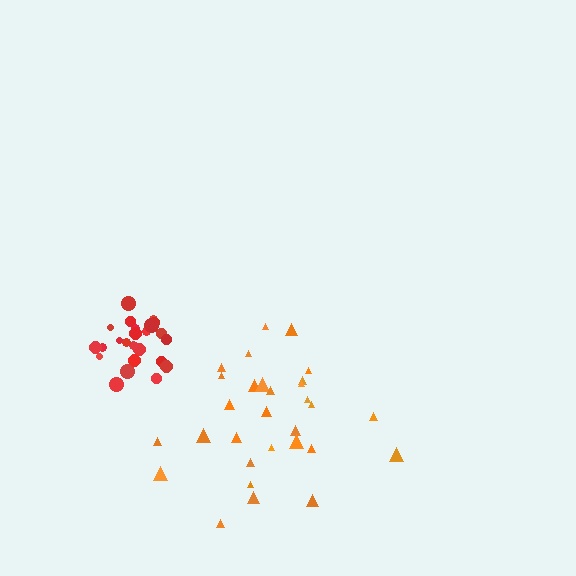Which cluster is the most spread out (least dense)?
Orange.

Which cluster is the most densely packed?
Red.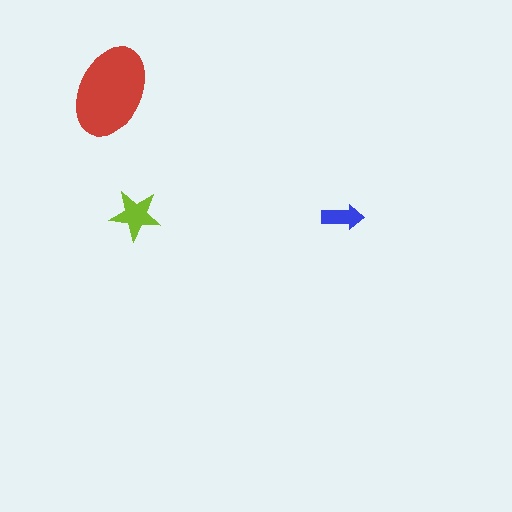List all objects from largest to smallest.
The red ellipse, the lime star, the blue arrow.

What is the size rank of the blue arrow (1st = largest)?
3rd.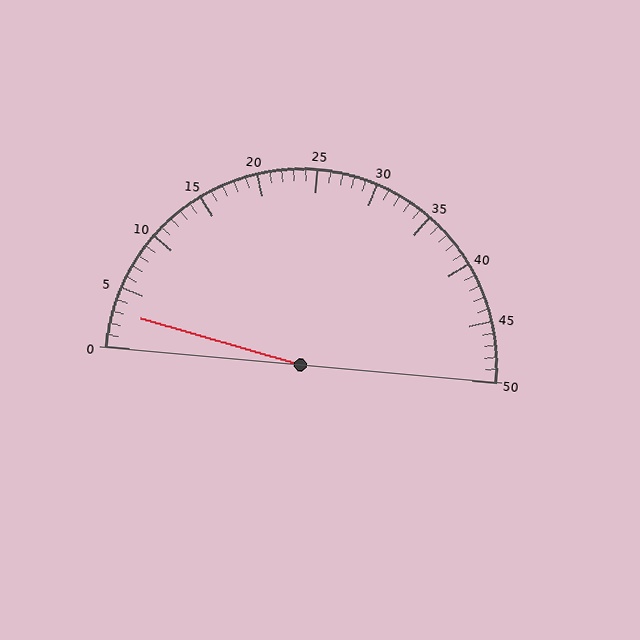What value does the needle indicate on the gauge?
The needle indicates approximately 3.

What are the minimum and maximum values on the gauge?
The gauge ranges from 0 to 50.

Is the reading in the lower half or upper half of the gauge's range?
The reading is in the lower half of the range (0 to 50).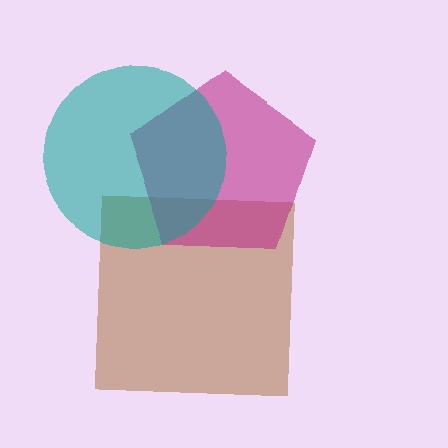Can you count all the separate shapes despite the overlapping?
Yes, there are 3 separate shapes.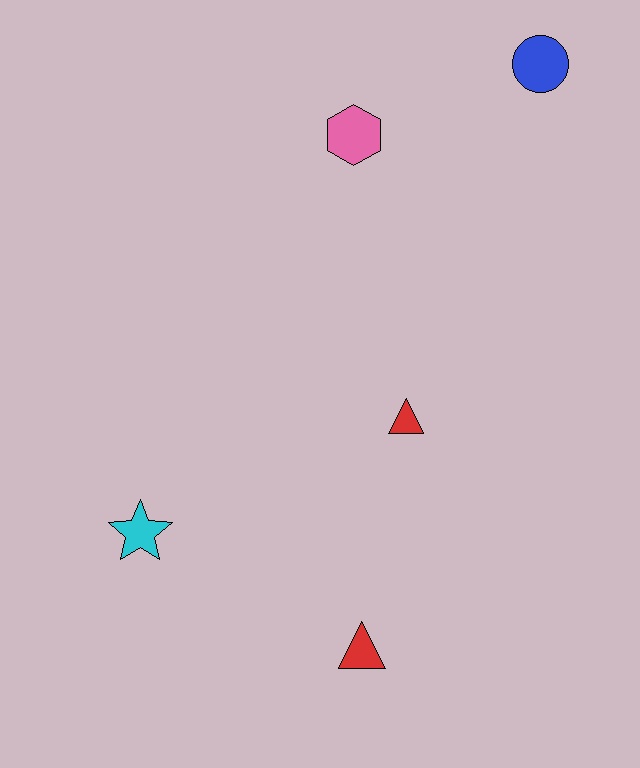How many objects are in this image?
There are 5 objects.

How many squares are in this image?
There are no squares.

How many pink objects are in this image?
There is 1 pink object.